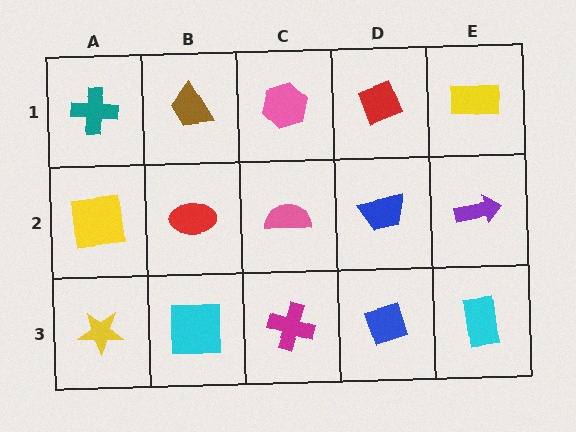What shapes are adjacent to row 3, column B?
A red ellipse (row 2, column B), a yellow star (row 3, column A), a magenta cross (row 3, column C).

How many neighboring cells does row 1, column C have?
3.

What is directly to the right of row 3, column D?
A cyan rectangle.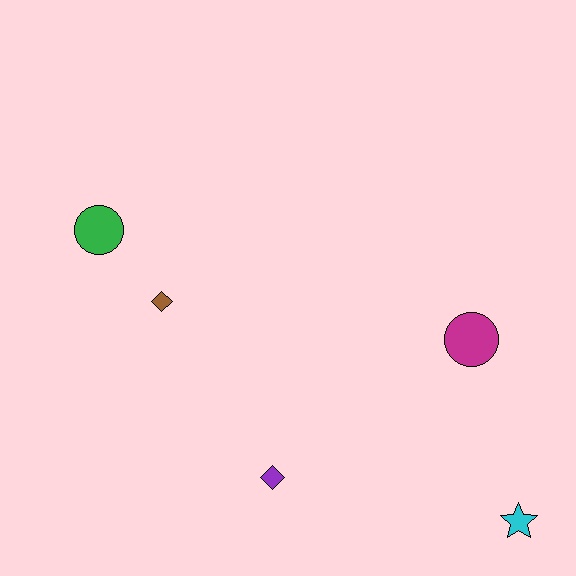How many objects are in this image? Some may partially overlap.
There are 5 objects.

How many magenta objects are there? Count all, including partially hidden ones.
There is 1 magenta object.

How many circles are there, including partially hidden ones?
There are 2 circles.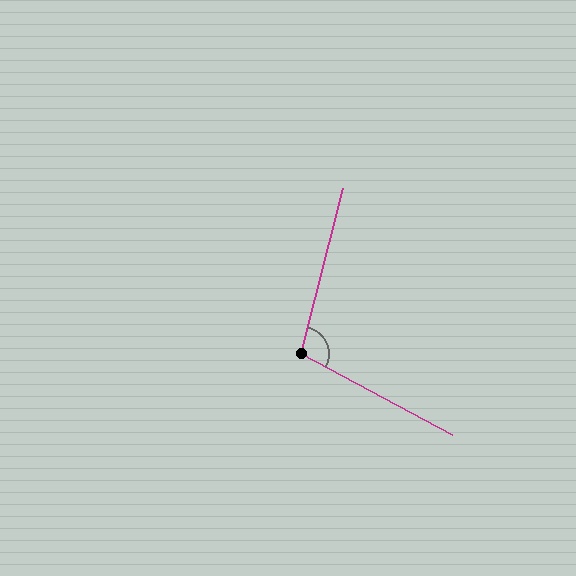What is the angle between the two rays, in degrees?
Approximately 104 degrees.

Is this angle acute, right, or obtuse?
It is obtuse.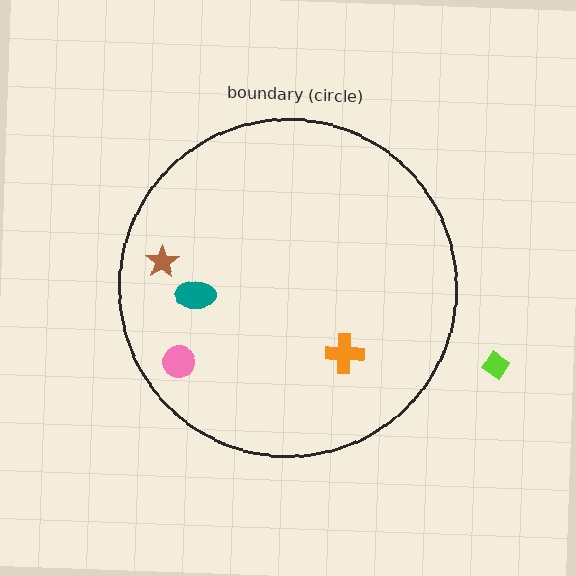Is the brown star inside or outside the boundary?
Inside.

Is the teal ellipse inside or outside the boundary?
Inside.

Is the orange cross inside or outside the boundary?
Inside.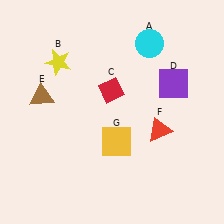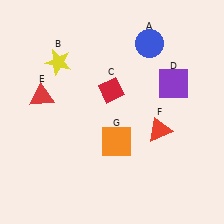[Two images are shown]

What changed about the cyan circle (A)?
In Image 1, A is cyan. In Image 2, it changed to blue.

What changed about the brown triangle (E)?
In Image 1, E is brown. In Image 2, it changed to red.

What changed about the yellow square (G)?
In Image 1, G is yellow. In Image 2, it changed to orange.